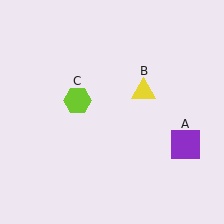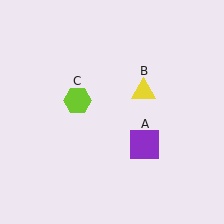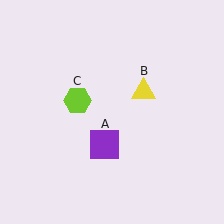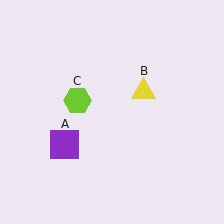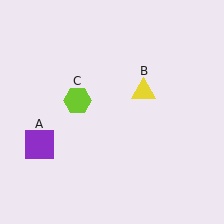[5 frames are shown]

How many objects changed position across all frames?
1 object changed position: purple square (object A).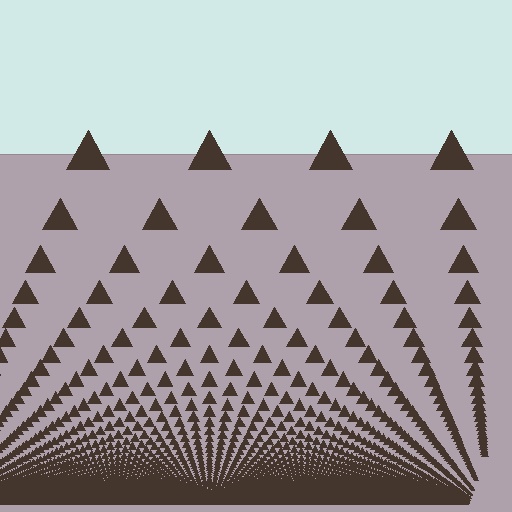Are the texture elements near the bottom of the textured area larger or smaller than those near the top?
Smaller. The gradient is inverted — elements near the bottom are smaller and denser.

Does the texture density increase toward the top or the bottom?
Density increases toward the bottom.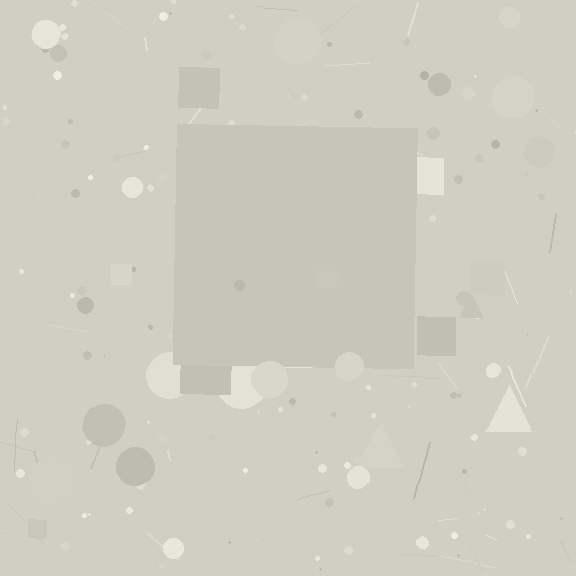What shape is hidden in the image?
A square is hidden in the image.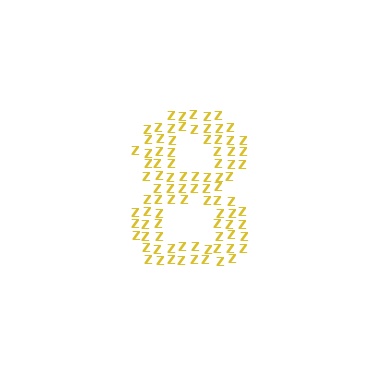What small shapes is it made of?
It is made of small letter Z's.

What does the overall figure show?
The overall figure shows the digit 8.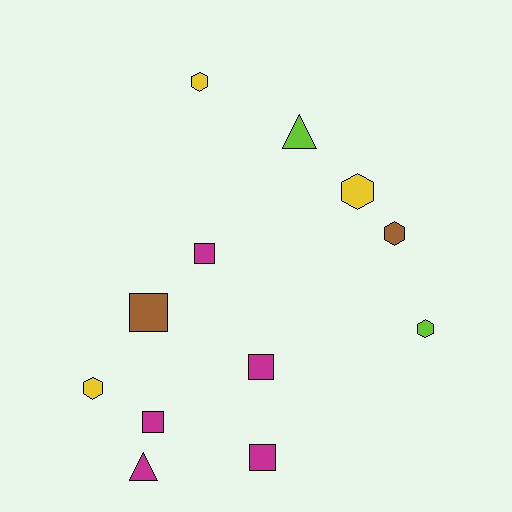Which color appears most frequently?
Magenta, with 5 objects.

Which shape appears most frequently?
Hexagon, with 5 objects.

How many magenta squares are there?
There are 4 magenta squares.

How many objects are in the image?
There are 12 objects.